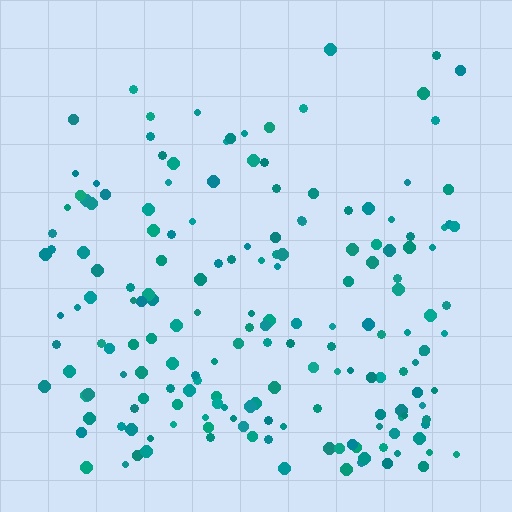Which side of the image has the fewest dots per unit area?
The top.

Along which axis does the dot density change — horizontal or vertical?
Vertical.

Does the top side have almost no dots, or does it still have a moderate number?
Still a moderate number, just noticeably fewer than the bottom.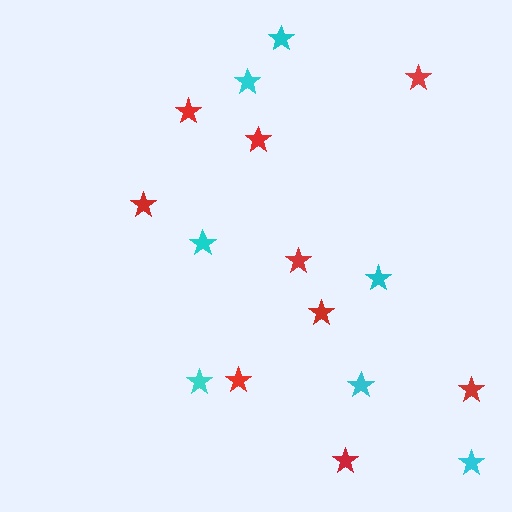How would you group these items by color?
There are 2 groups: one group of red stars (9) and one group of cyan stars (7).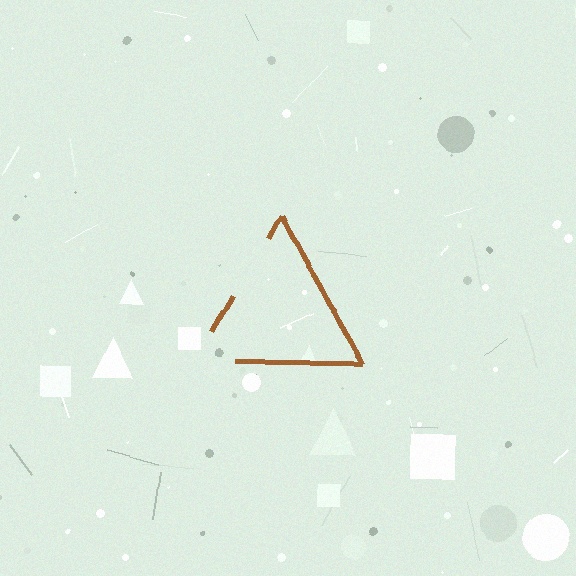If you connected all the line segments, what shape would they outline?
They would outline a triangle.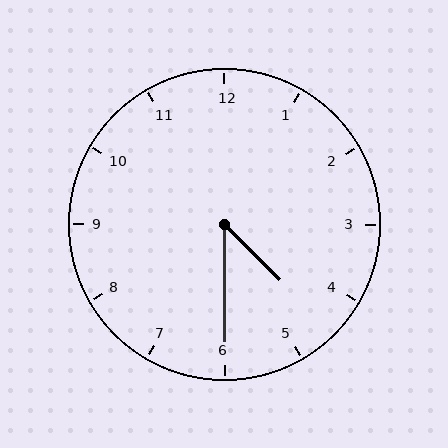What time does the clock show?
4:30.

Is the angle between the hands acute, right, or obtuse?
It is acute.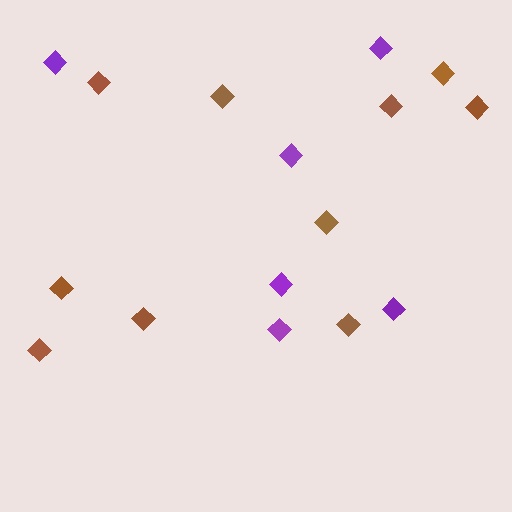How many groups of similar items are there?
There are 2 groups: one group of brown diamonds (10) and one group of purple diamonds (6).